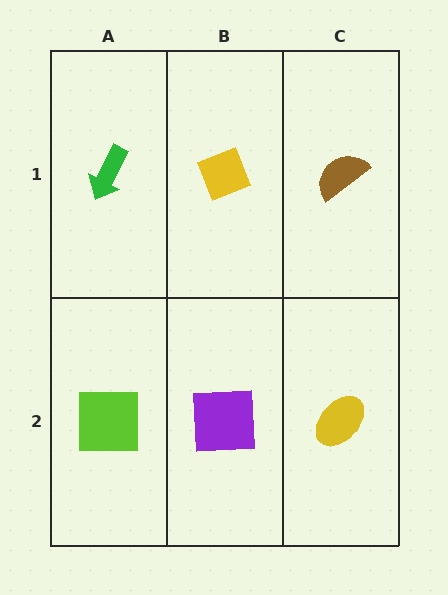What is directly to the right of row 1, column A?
A yellow diamond.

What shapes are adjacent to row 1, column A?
A lime square (row 2, column A), a yellow diamond (row 1, column B).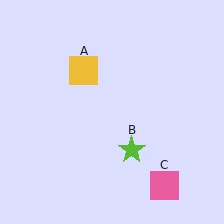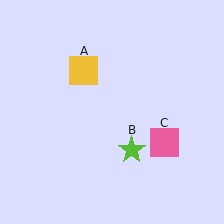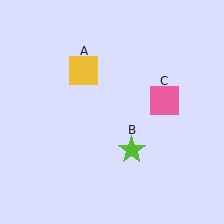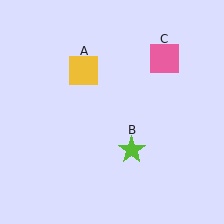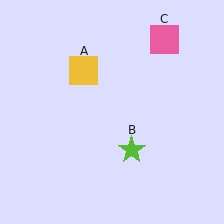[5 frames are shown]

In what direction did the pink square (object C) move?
The pink square (object C) moved up.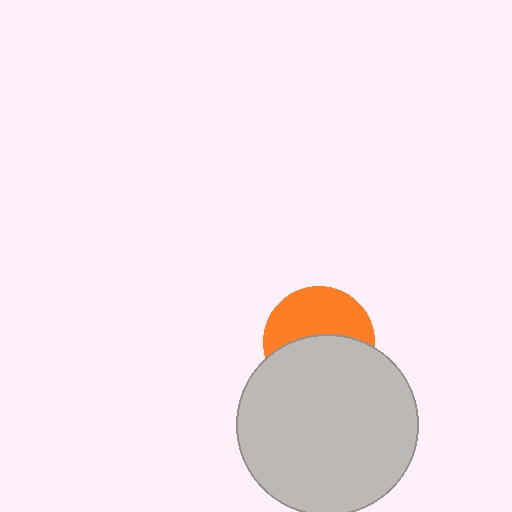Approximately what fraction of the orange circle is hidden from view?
Roughly 52% of the orange circle is hidden behind the light gray circle.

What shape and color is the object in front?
The object in front is a light gray circle.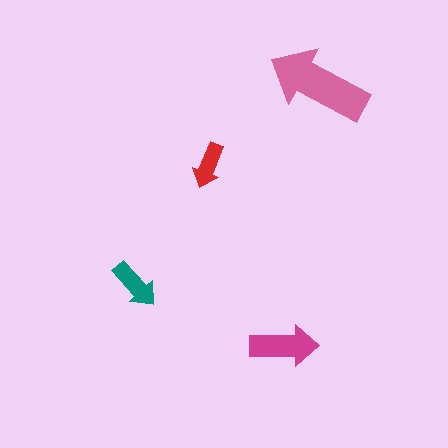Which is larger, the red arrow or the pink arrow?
The pink one.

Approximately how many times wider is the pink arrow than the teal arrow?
About 2 times wider.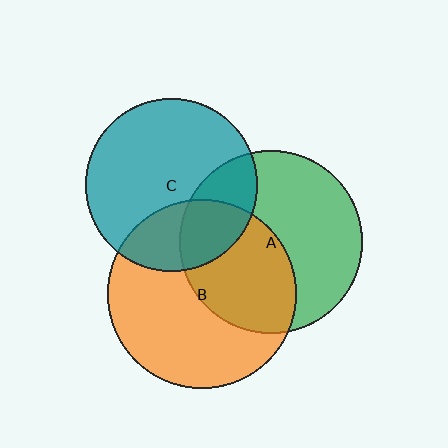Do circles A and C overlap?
Yes.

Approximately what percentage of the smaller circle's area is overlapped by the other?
Approximately 25%.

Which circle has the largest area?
Circle B (orange).